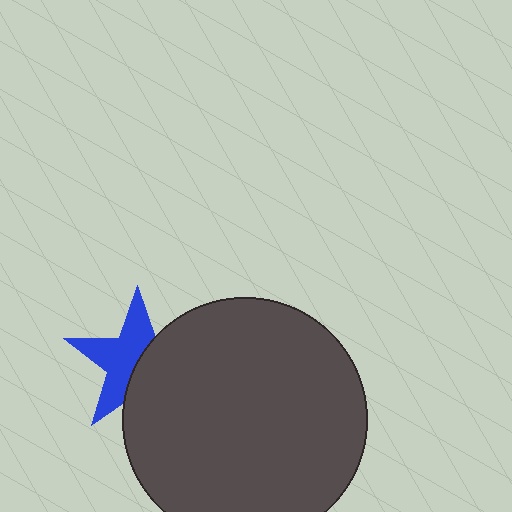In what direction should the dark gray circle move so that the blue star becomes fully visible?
The dark gray circle should move right. That is the shortest direction to clear the overlap and leave the blue star fully visible.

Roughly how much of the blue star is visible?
About half of it is visible (roughly 55%).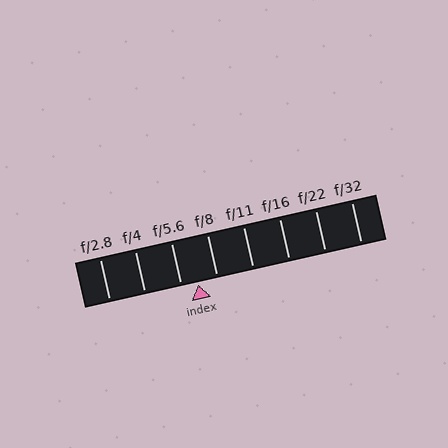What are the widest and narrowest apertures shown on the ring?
The widest aperture shown is f/2.8 and the narrowest is f/32.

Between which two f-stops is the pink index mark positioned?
The index mark is between f/5.6 and f/8.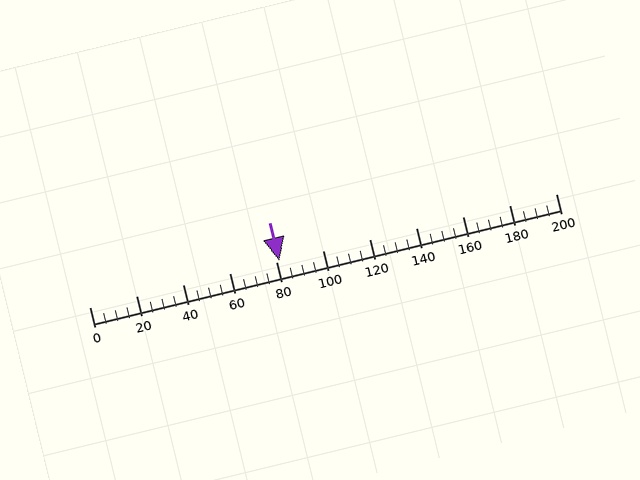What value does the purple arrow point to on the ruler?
The purple arrow points to approximately 81.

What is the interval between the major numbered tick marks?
The major tick marks are spaced 20 units apart.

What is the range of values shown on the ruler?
The ruler shows values from 0 to 200.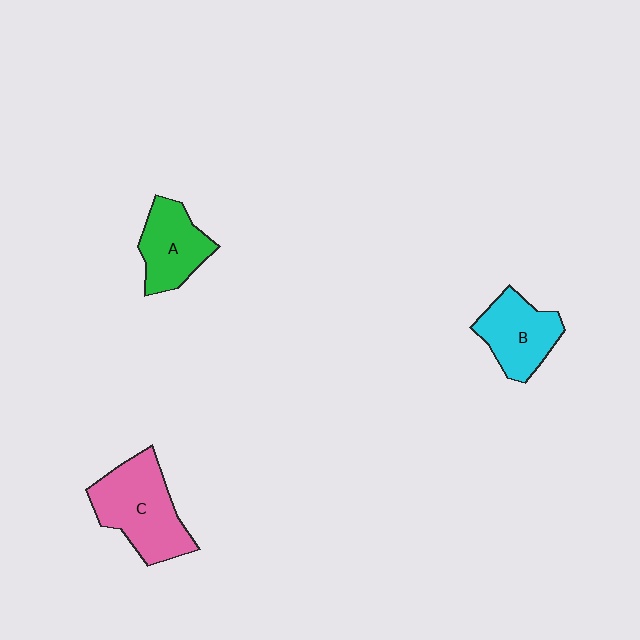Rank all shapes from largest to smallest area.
From largest to smallest: C (pink), B (cyan), A (green).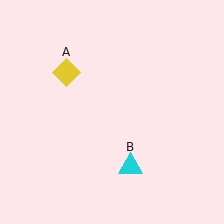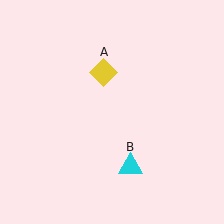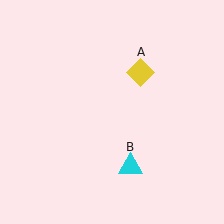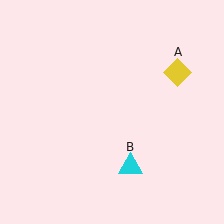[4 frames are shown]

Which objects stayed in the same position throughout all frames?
Cyan triangle (object B) remained stationary.